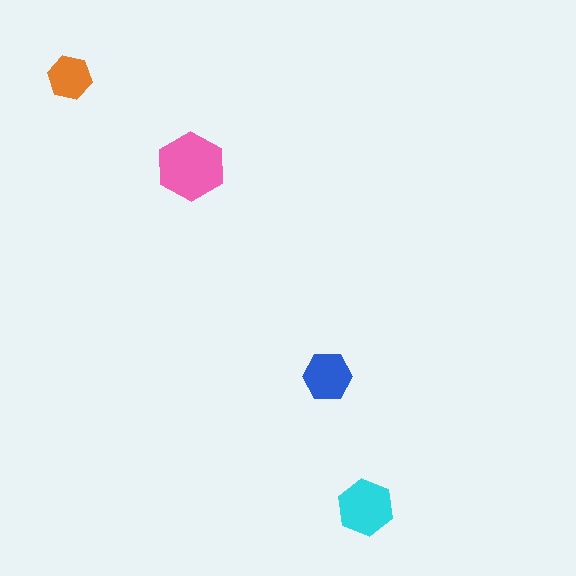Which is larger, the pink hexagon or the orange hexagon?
The pink one.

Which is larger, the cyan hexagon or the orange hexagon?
The cyan one.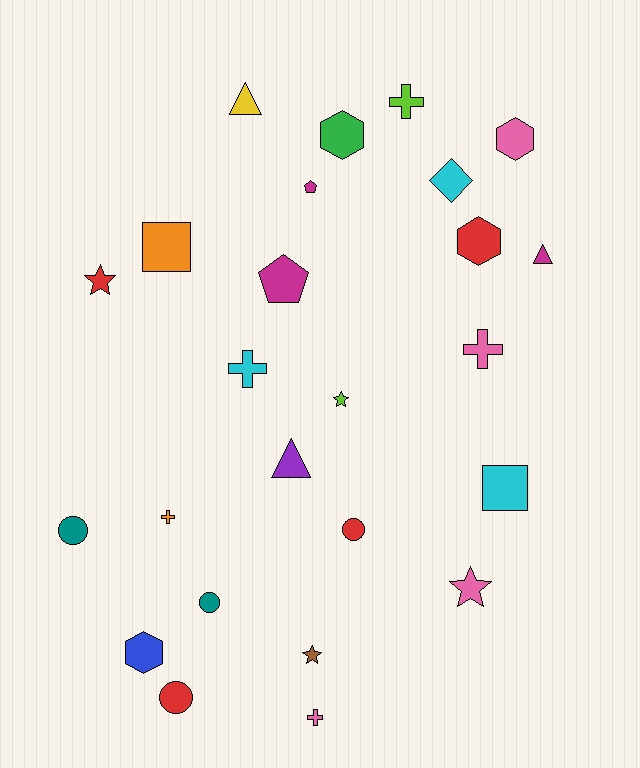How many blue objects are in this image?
There is 1 blue object.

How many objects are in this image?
There are 25 objects.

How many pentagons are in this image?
There are 2 pentagons.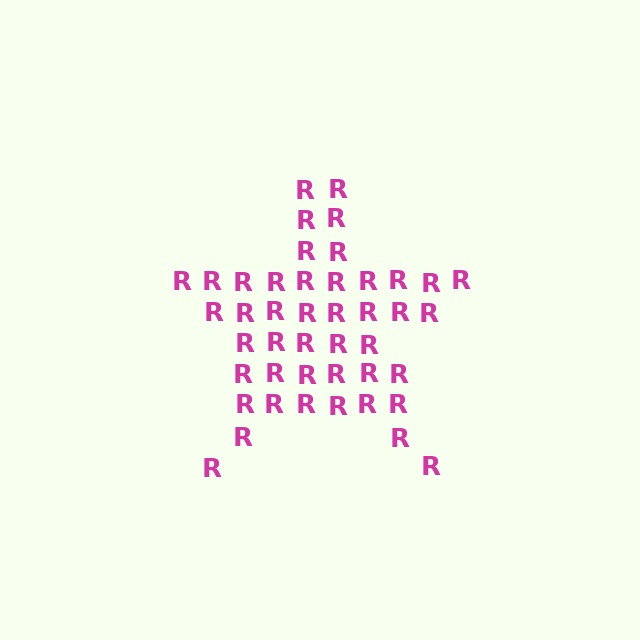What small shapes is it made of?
It is made of small letter R's.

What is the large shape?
The large shape is a star.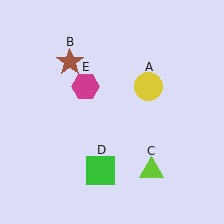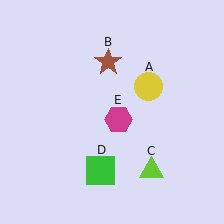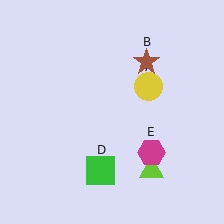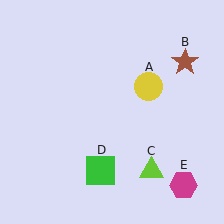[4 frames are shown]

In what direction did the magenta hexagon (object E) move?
The magenta hexagon (object E) moved down and to the right.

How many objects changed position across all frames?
2 objects changed position: brown star (object B), magenta hexagon (object E).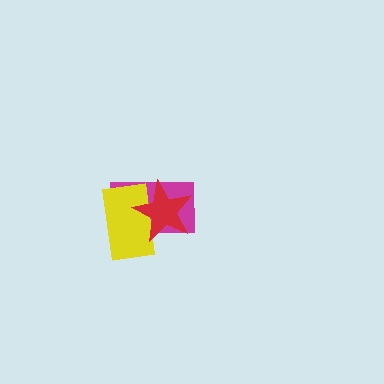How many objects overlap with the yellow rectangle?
2 objects overlap with the yellow rectangle.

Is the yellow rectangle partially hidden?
Yes, it is partially covered by another shape.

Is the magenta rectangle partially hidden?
Yes, it is partially covered by another shape.